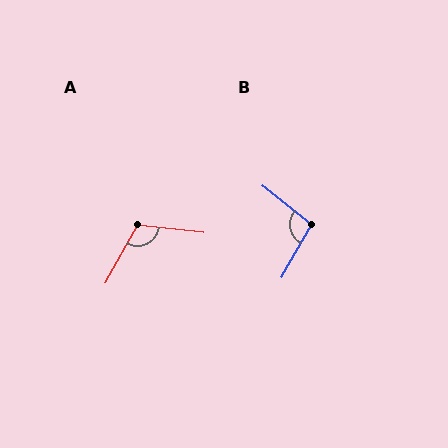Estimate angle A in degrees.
Approximately 112 degrees.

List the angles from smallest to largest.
B (99°), A (112°).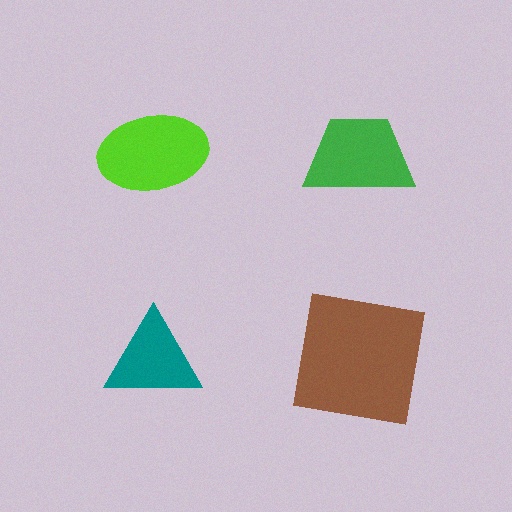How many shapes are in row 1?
2 shapes.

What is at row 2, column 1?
A teal triangle.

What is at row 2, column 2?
A brown square.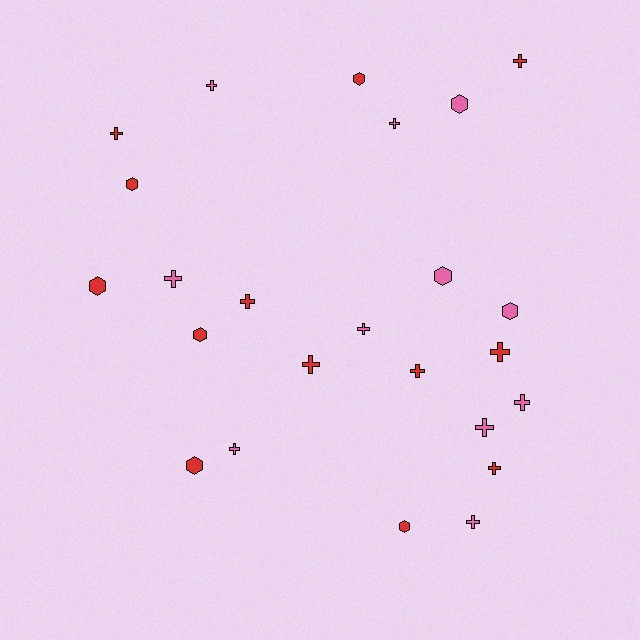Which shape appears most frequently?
Cross, with 15 objects.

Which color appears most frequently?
Red, with 13 objects.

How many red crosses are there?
There are 7 red crosses.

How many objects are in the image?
There are 24 objects.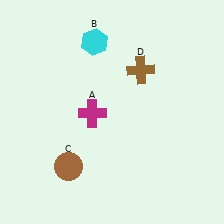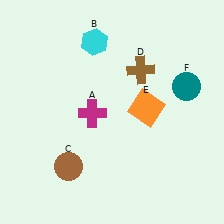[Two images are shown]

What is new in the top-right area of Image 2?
A teal circle (F) was added in the top-right area of Image 2.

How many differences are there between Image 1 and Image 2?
There are 2 differences between the two images.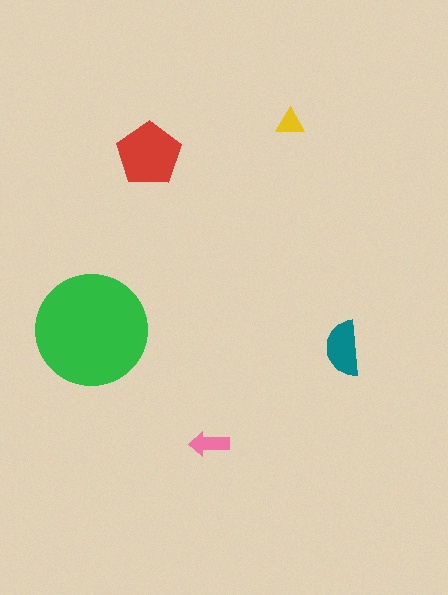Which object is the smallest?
The yellow triangle.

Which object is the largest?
The green circle.